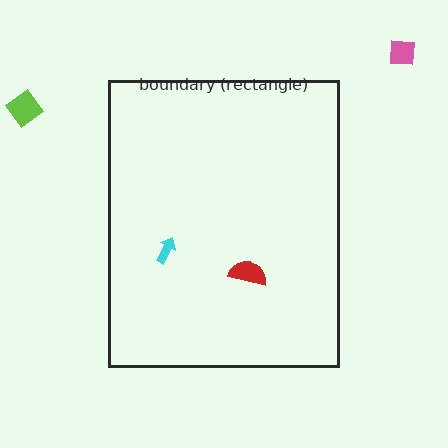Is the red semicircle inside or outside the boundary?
Inside.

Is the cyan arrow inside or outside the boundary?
Inside.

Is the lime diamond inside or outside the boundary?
Outside.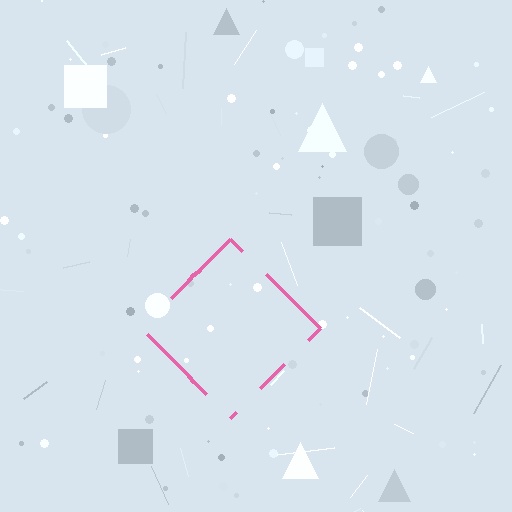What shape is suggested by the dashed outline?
The dashed outline suggests a diamond.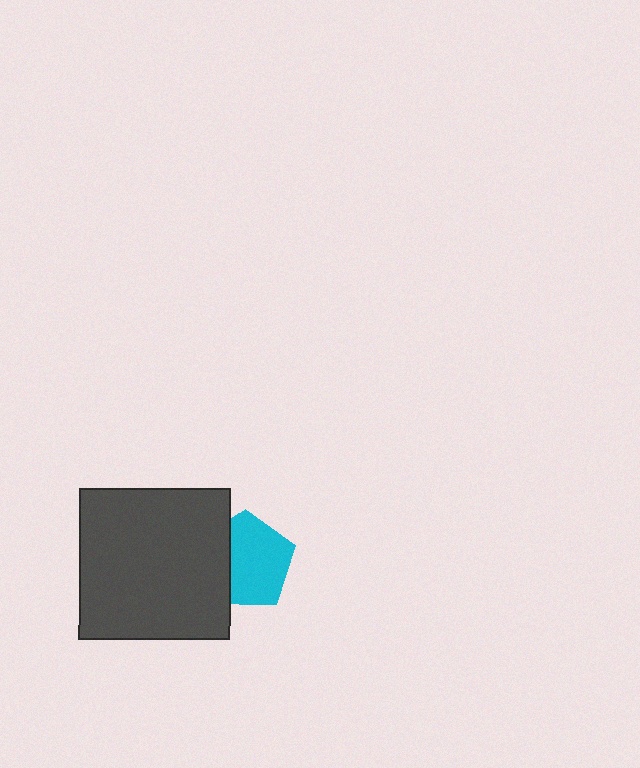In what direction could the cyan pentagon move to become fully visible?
The cyan pentagon could move right. That would shift it out from behind the dark gray square entirely.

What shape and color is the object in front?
The object in front is a dark gray square.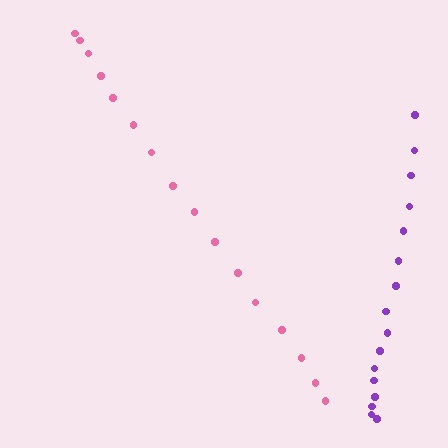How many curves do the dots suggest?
There are 2 distinct paths.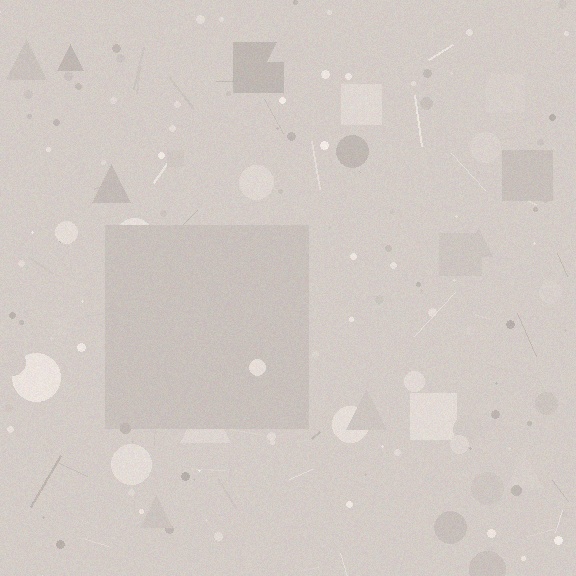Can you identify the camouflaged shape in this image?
The camouflaged shape is a square.